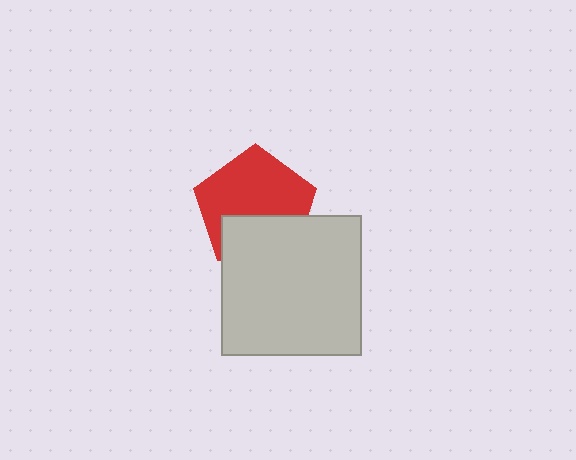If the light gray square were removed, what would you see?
You would see the complete red pentagon.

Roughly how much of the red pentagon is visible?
About half of it is visible (roughly 64%).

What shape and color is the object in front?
The object in front is a light gray square.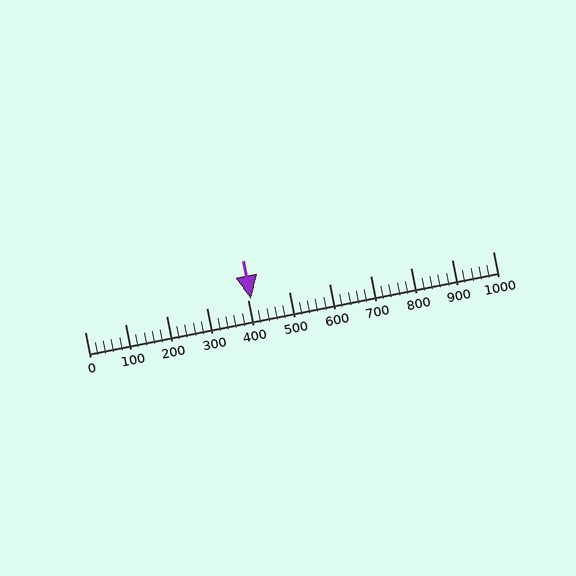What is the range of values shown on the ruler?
The ruler shows values from 0 to 1000.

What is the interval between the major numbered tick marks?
The major tick marks are spaced 100 units apart.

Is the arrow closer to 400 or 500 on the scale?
The arrow is closer to 400.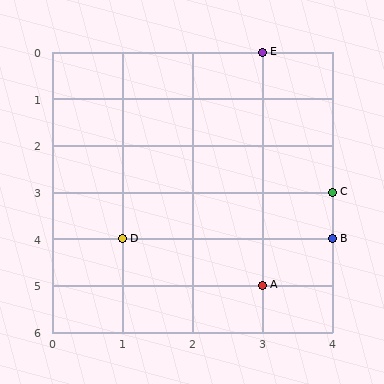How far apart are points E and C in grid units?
Points E and C are 1 column and 3 rows apart (about 3.2 grid units diagonally).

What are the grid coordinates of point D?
Point D is at grid coordinates (1, 4).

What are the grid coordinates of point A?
Point A is at grid coordinates (3, 5).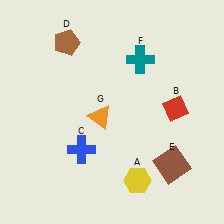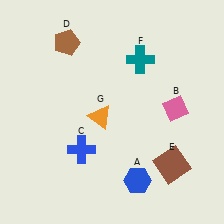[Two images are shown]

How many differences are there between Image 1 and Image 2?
There are 2 differences between the two images.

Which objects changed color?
A changed from yellow to blue. B changed from red to pink.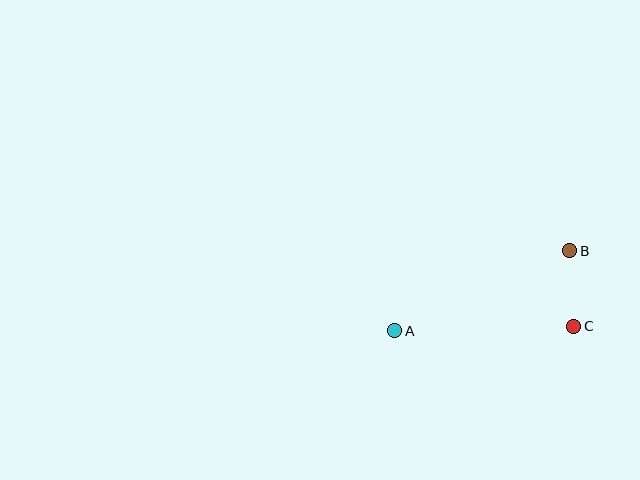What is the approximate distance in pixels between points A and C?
The distance between A and C is approximately 179 pixels.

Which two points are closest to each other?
Points B and C are closest to each other.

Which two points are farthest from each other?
Points A and B are farthest from each other.